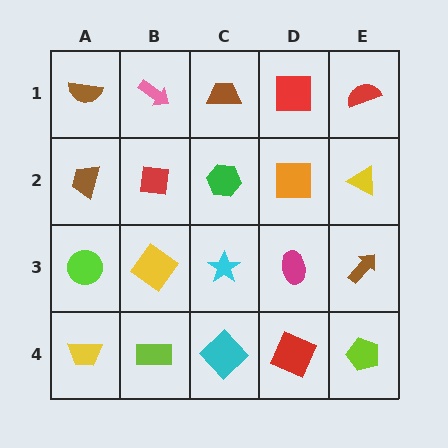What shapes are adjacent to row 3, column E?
A yellow triangle (row 2, column E), a lime pentagon (row 4, column E), a magenta ellipse (row 3, column D).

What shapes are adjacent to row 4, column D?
A magenta ellipse (row 3, column D), a cyan diamond (row 4, column C), a lime pentagon (row 4, column E).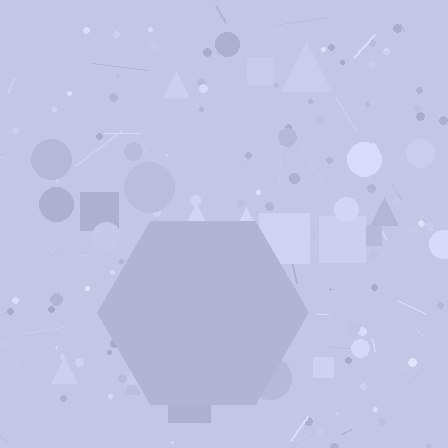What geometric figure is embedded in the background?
A hexagon is embedded in the background.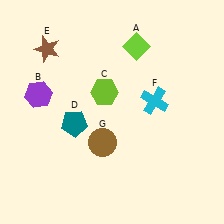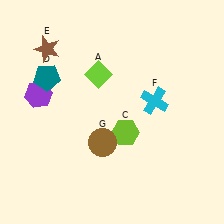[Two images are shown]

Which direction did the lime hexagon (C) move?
The lime hexagon (C) moved down.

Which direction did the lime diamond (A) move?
The lime diamond (A) moved left.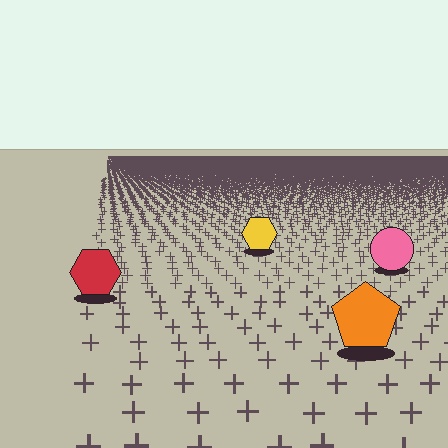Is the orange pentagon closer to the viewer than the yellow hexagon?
Yes. The orange pentagon is closer — you can tell from the texture gradient: the ground texture is coarser near it.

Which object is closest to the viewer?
The orange pentagon is closest. The texture marks near it are larger and more spread out.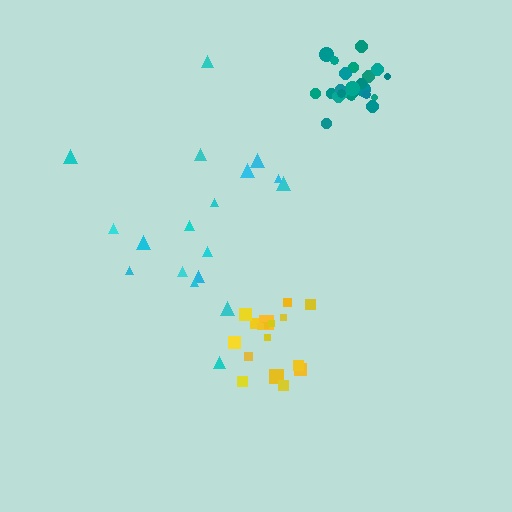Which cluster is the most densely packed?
Teal.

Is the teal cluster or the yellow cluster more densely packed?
Teal.